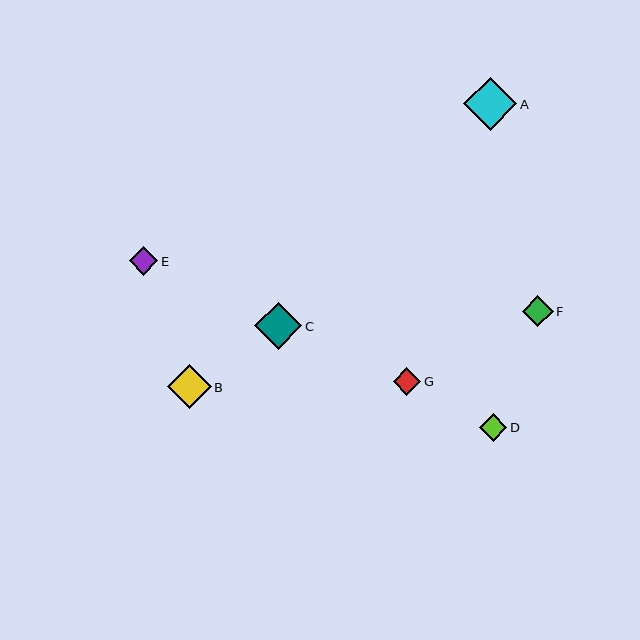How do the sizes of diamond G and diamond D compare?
Diamond G and diamond D are approximately the same size.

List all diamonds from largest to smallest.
From largest to smallest: A, C, B, F, E, G, D.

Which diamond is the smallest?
Diamond D is the smallest with a size of approximately 27 pixels.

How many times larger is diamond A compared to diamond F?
Diamond A is approximately 1.7 times the size of diamond F.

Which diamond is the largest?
Diamond A is the largest with a size of approximately 53 pixels.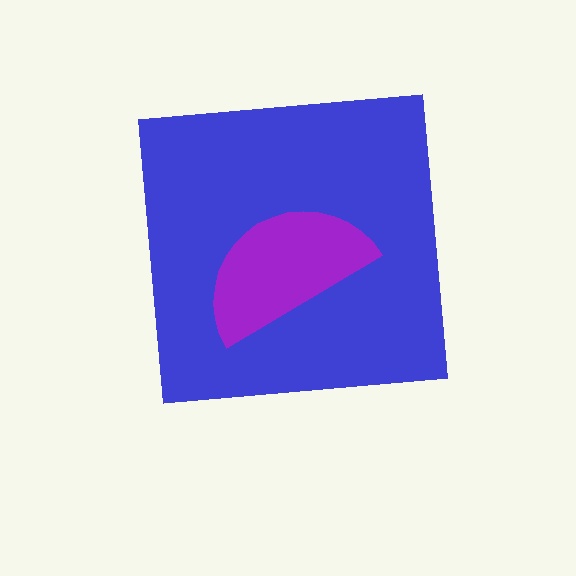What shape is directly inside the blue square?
The purple semicircle.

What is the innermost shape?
The purple semicircle.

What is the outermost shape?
The blue square.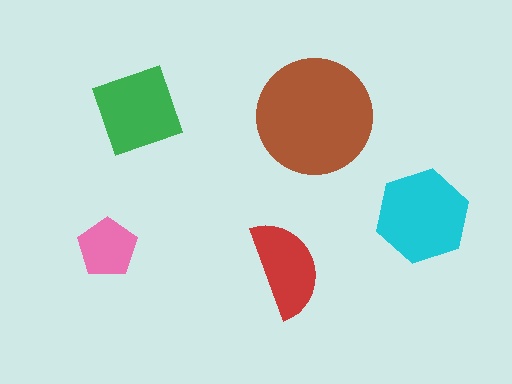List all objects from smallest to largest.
The pink pentagon, the red semicircle, the green square, the cyan hexagon, the brown circle.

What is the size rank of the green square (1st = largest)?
3rd.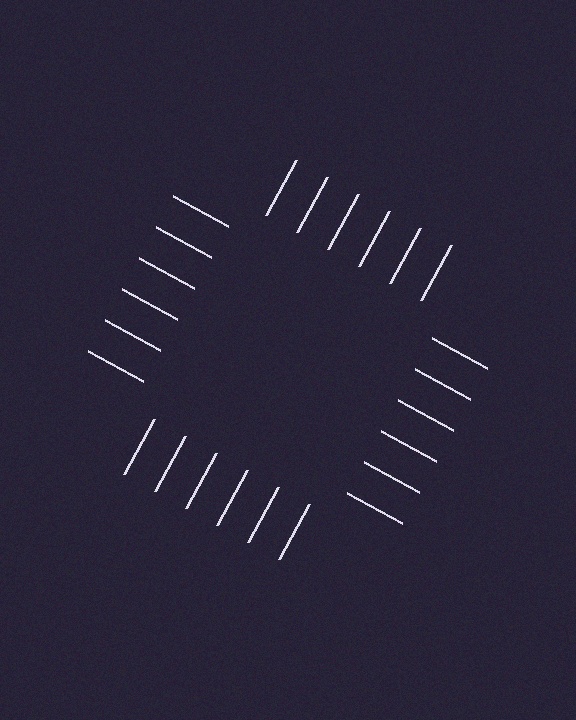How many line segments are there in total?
24 — 6 along each of the 4 edges.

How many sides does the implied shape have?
4 sides — the line-ends trace a square.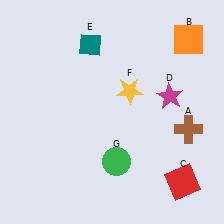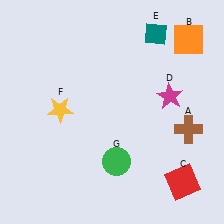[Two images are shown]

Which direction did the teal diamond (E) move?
The teal diamond (E) moved right.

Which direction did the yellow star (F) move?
The yellow star (F) moved left.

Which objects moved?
The objects that moved are: the teal diamond (E), the yellow star (F).